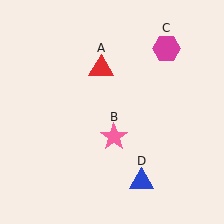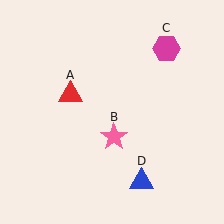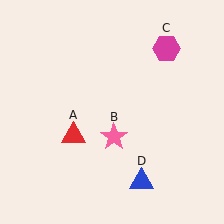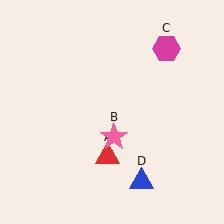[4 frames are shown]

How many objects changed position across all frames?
1 object changed position: red triangle (object A).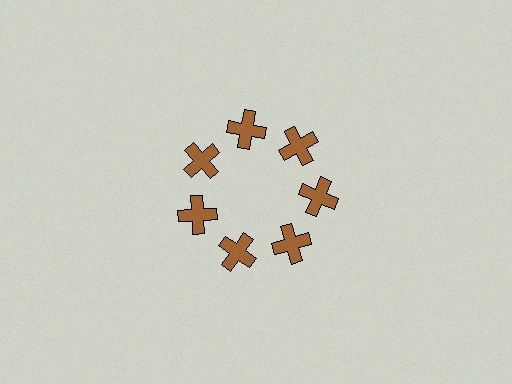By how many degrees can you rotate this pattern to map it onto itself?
The pattern maps onto itself every 51 degrees of rotation.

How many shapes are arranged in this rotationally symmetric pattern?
There are 7 shapes, arranged in 7 groups of 1.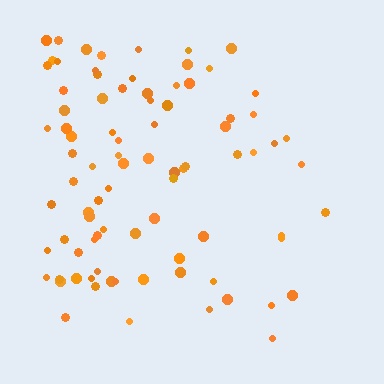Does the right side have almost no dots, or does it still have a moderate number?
Still a moderate number, just noticeably fewer than the left.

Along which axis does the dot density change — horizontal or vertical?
Horizontal.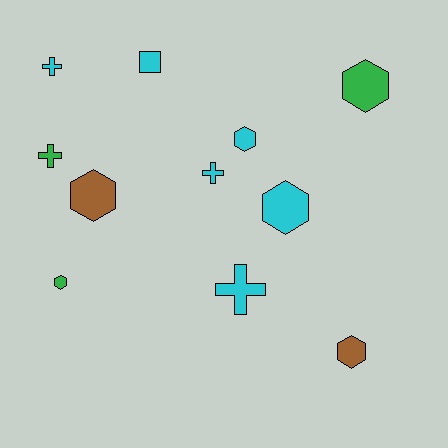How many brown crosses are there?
There are no brown crosses.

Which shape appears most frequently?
Hexagon, with 6 objects.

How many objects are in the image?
There are 11 objects.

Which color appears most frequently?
Cyan, with 6 objects.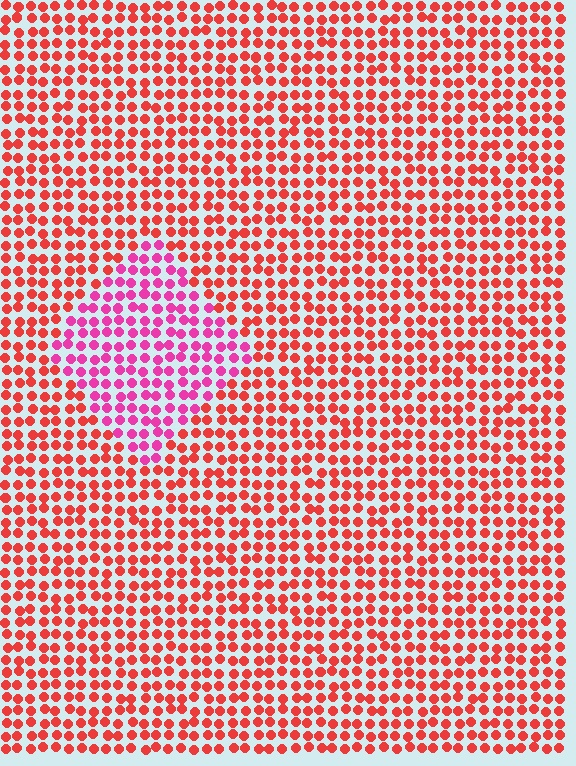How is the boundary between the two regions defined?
The boundary is defined purely by a slight shift in hue (about 39 degrees). Spacing, size, and orientation are identical on both sides.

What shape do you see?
I see a diamond.